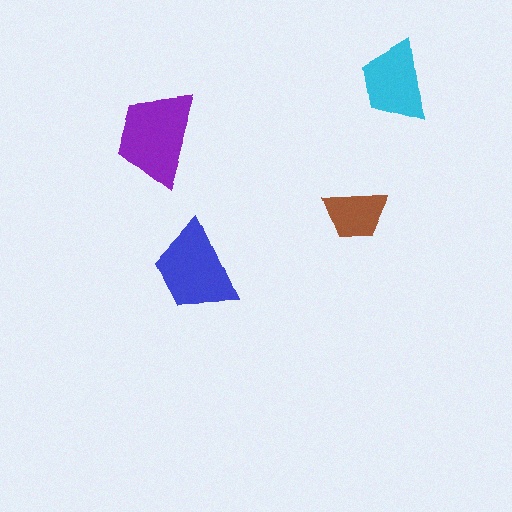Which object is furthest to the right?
The cyan trapezoid is rightmost.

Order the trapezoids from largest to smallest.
the purple one, the blue one, the cyan one, the brown one.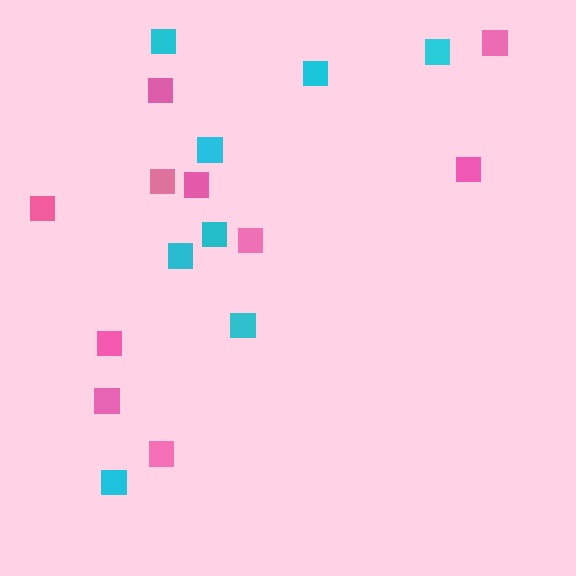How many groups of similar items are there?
There are 2 groups: one group of cyan squares (8) and one group of pink squares (10).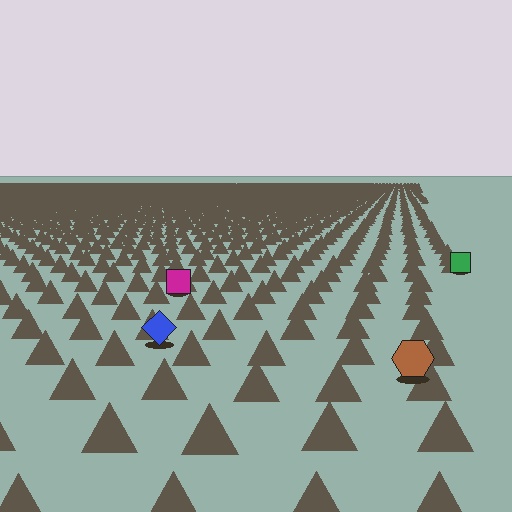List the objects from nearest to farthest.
From nearest to farthest: the brown hexagon, the blue diamond, the magenta square, the green square.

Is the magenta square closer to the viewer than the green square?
Yes. The magenta square is closer — you can tell from the texture gradient: the ground texture is coarser near it.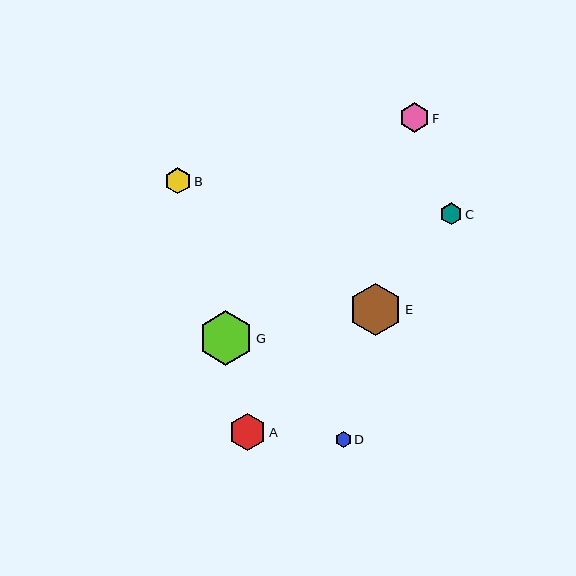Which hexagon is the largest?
Hexagon G is the largest with a size of approximately 55 pixels.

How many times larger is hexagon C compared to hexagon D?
Hexagon C is approximately 1.4 times the size of hexagon D.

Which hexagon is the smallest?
Hexagon D is the smallest with a size of approximately 16 pixels.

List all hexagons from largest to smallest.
From largest to smallest: G, E, A, F, B, C, D.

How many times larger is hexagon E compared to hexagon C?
Hexagon E is approximately 2.4 times the size of hexagon C.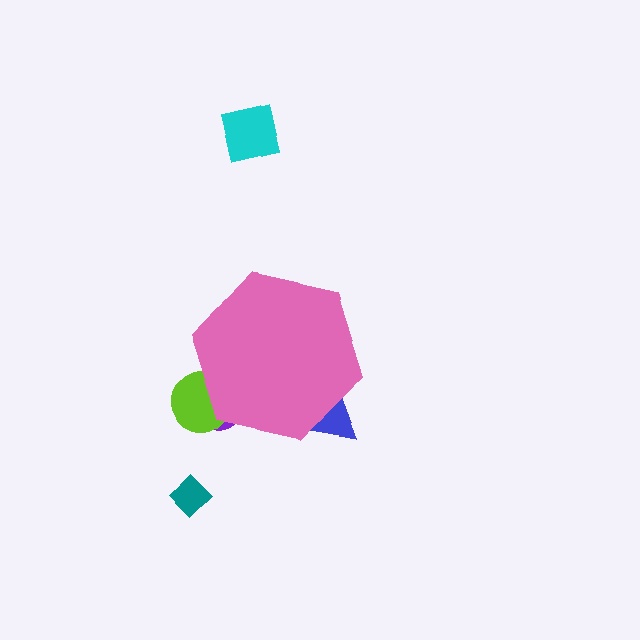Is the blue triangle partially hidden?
Yes, the blue triangle is partially hidden behind the pink hexagon.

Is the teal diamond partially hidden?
No, the teal diamond is fully visible.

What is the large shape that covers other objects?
A pink hexagon.